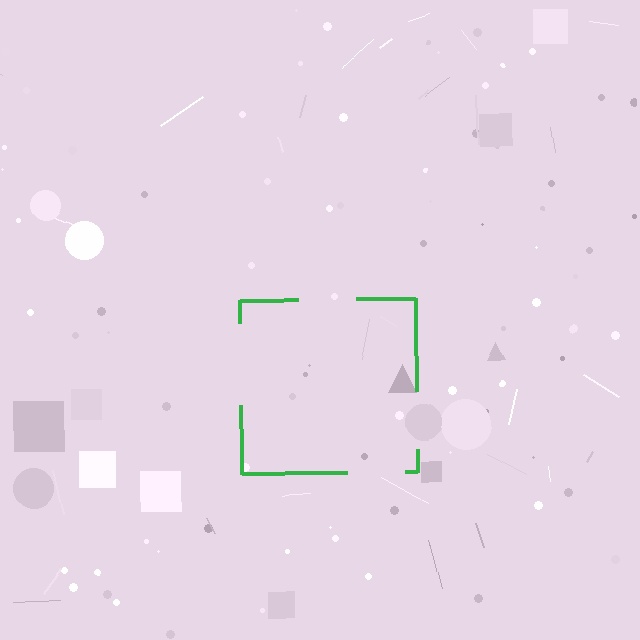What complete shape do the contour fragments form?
The contour fragments form a square.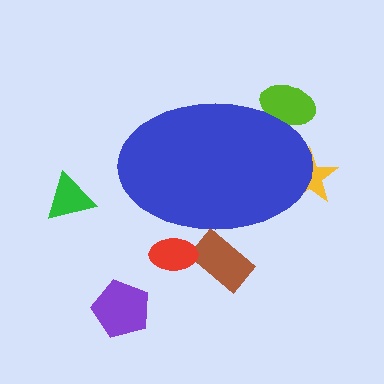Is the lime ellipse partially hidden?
Yes, the lime ellipse is partially hidden behind the blue ellipse.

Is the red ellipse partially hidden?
Yes, the red ellipse is partially hidden behind the blue ellipse.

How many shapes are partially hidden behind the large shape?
4 shapes are partially hidden.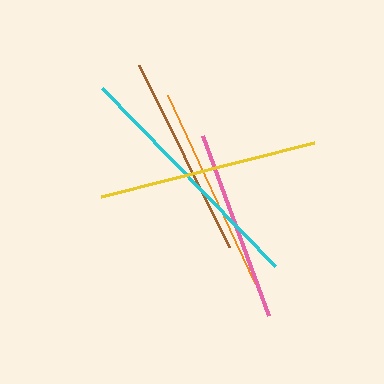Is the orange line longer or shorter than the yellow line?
The yellow line is longer than the orange line.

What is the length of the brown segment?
The brown segment is approximately 203 pixels long.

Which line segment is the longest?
The cyan line is the longest at approximately 248 pixels.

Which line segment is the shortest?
The pink line is the shortest at approximately 192 pixels.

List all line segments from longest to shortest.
From longest to shortest: cyan, yellow, orange, brown, pink.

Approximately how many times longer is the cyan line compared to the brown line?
The cyan line is approximately 1.2 times the length of the brown line.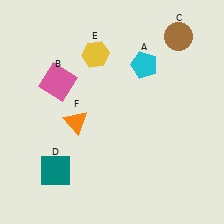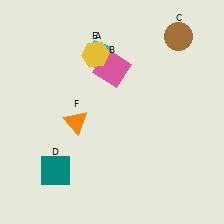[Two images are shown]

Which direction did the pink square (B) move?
The pink square (B) moved right.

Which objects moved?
The objects that moved are: the cyan pentagon (A), the pink square (B).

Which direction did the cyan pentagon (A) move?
The cyan pentagon (A) moved left.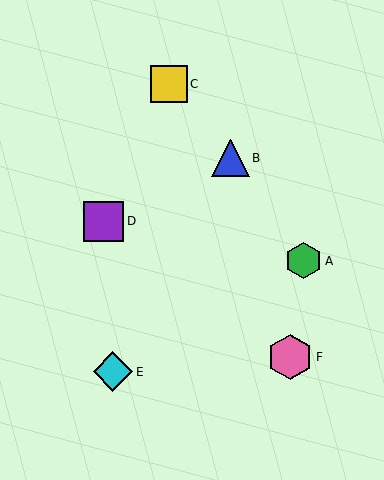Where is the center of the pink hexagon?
The center of the pink hexagon is at (290, 357).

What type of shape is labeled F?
Shape F is a pink hexagon.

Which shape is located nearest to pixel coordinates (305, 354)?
The pink hexagon (labeled F) at (290, 357) is nearest to that location.